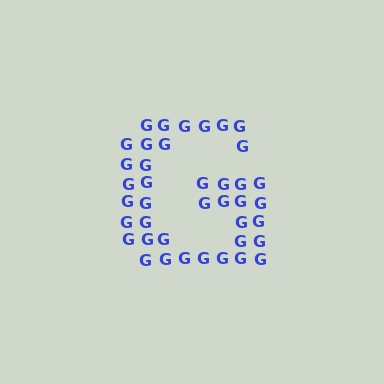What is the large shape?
The large shape is the letter G.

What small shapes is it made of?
It is made of small letter G's.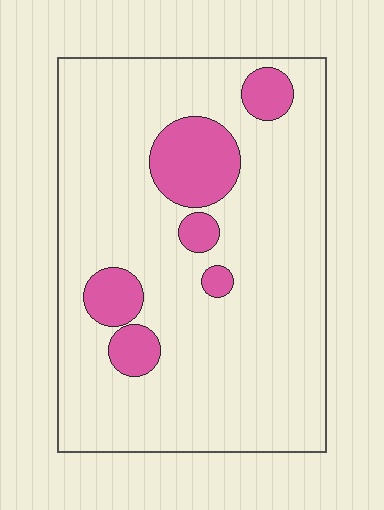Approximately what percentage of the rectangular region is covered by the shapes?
Approximately 15%.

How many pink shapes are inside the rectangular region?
6.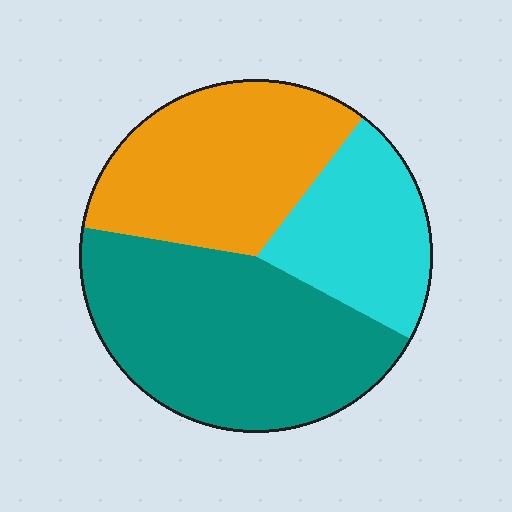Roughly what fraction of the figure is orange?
Orange takes up about one third (1/3) of the figure.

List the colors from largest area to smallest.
From largest to smallest: teal, orange, cyan.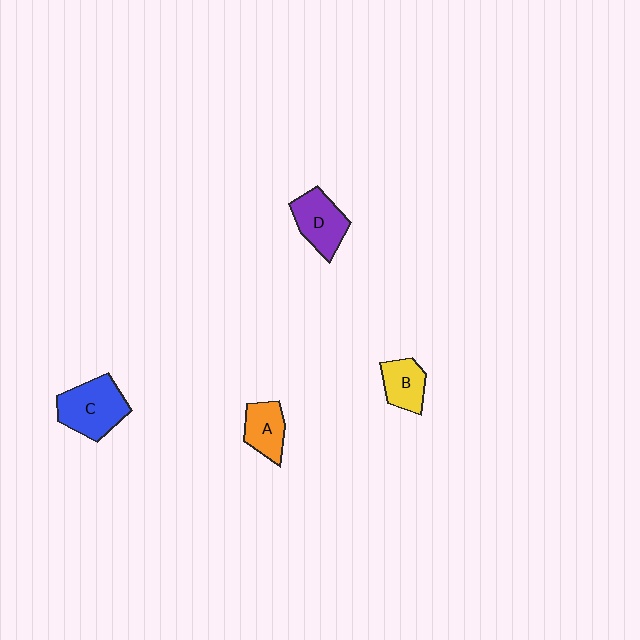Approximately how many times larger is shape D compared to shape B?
Approximately 1.3 times.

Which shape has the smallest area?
Shape B (yellow).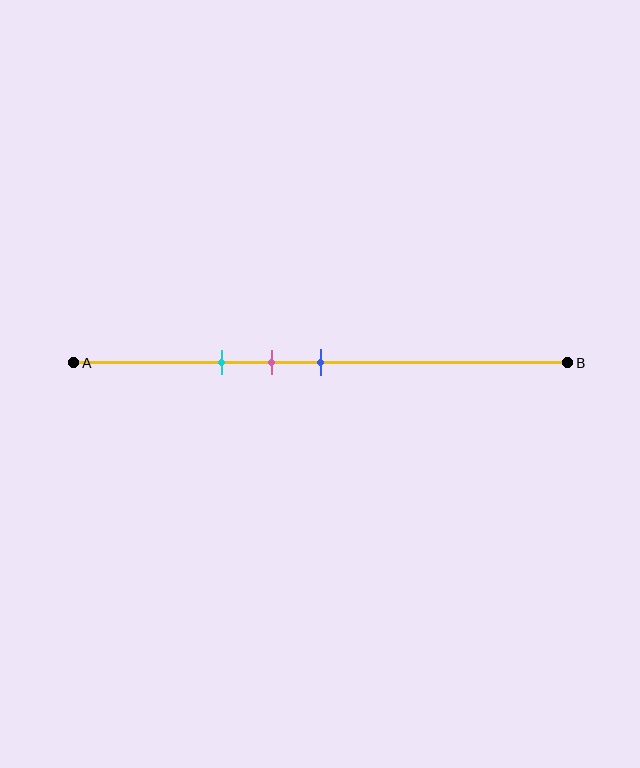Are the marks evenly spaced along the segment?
Yes, the marks are approximately evenly spaced.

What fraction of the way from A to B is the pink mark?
The pink mark is approximately 40% (0.4) of the way from A to B.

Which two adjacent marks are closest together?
The pink and blue marks are the closest adjacent pair.